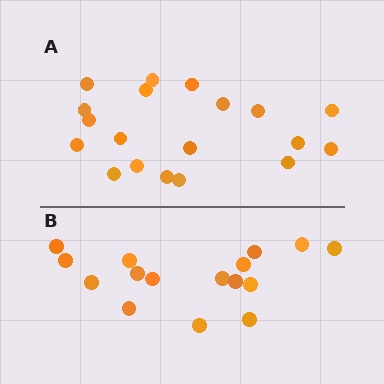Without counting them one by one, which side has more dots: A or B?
Region A (the top region) has more dots.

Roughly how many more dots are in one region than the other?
Region A has just a few more — roughly 2 or 3 more dots than region B.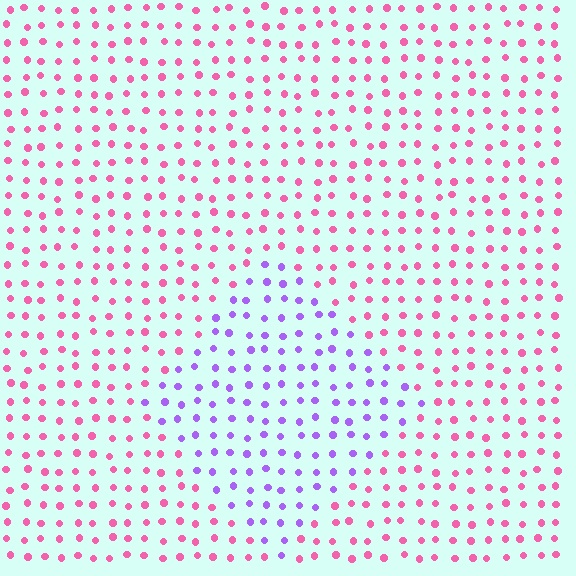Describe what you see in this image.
The image is filled with small pink elements in a uniform arrangement. A diamond-shaped region is visible where the elements are tinted to a slightly different hue, forming a subtle color boundary.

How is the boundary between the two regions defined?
The boundary is defined purely by a slight shift in hue (about 59 degrees). Spacing, size, and orientation are identical on both sides.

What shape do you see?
I see a diamond.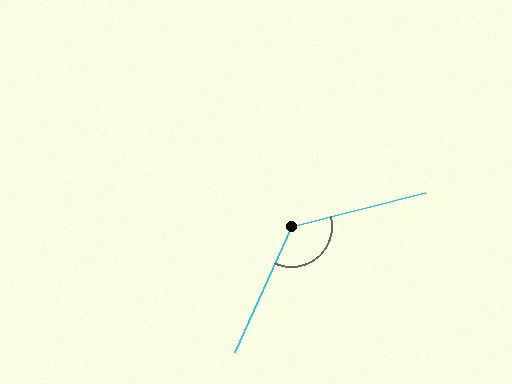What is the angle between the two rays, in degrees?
Approximately 129 degrees.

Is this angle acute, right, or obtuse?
It is obtuse.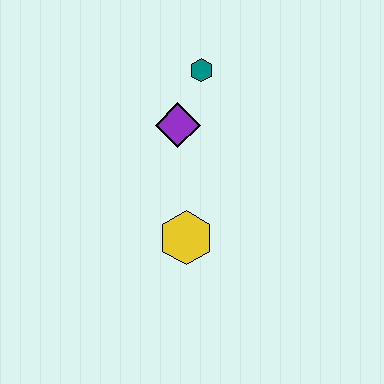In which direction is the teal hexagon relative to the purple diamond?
The teal hexagon is above the purple diamond.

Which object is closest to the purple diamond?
The teal hexagon is closest to the purple diamond.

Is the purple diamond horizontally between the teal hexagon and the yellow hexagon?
No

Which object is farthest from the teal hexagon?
The yellow hexagon is farthest from the teal hexagon.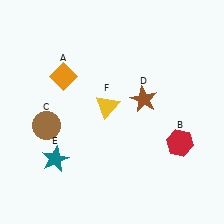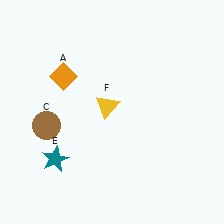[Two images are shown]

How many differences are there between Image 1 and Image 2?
There are 2 differences between the two images.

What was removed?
The red hexagon (B), the brown star (D) were removed in Image 2.